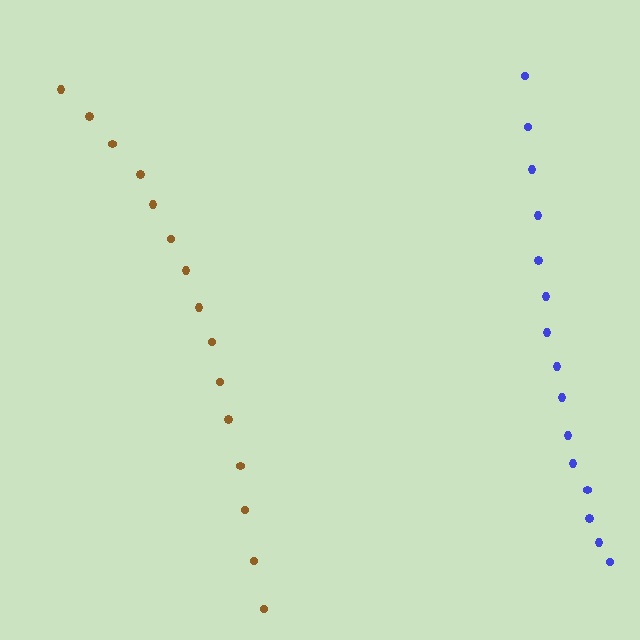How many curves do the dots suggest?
There are 2 distinct paths.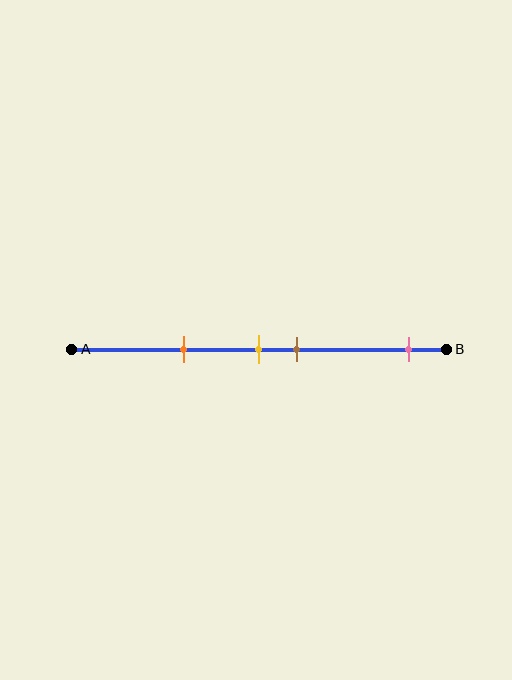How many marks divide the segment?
There are 4 marks dividing the segment.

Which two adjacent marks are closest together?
The yellow and brown marks are the closest adjacent pair.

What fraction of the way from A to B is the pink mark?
The pink mark is approximately 90% (0.9) of the way from A to B.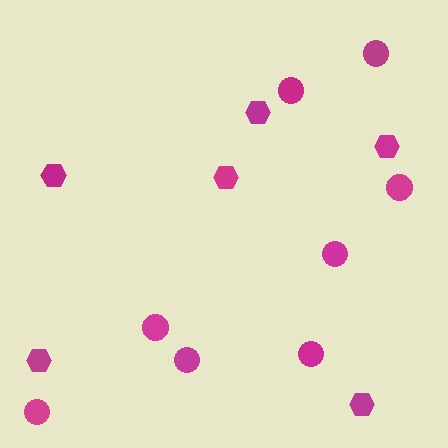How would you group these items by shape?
There are 2 groups: one group of hexagons (6) and one group of circles (8).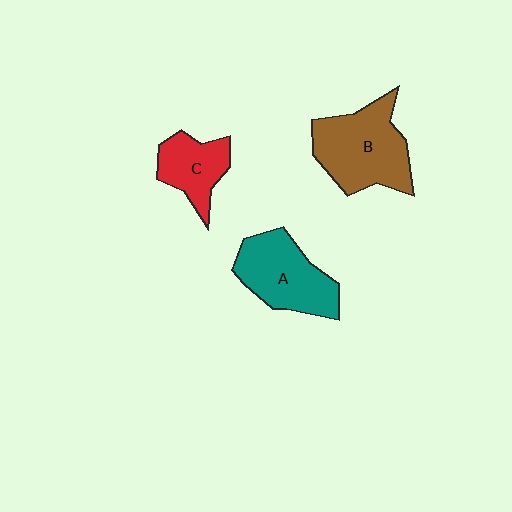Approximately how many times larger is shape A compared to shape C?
Approximately 1.5 times.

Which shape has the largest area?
Shape B (brown).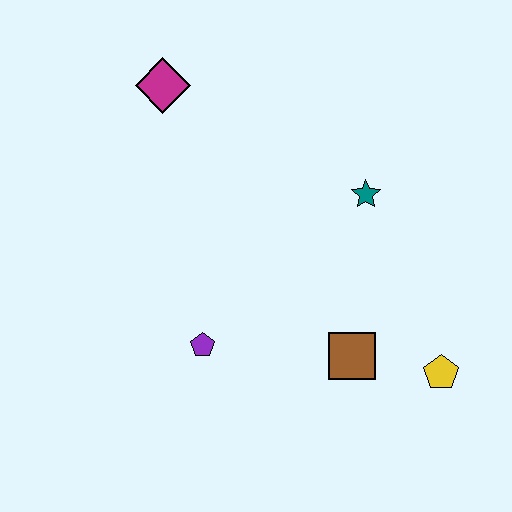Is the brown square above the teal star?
No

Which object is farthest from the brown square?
The magenta diamond is farthest from the brown square.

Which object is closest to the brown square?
The yellow pentagon is closest to the brown square.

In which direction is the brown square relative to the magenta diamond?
The brown square is below the magenta diamond.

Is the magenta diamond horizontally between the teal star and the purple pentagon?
No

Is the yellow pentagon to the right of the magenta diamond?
Yes